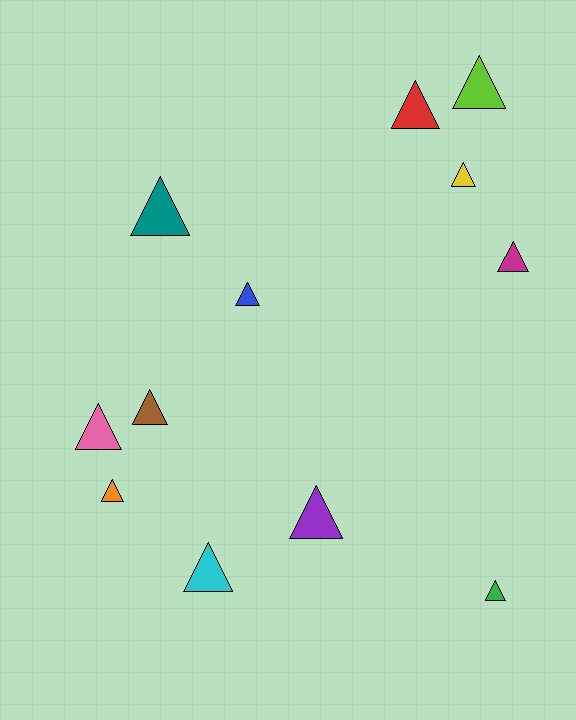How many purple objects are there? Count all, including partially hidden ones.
There is 1 purple object.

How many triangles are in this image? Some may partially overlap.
There are 12 triangles.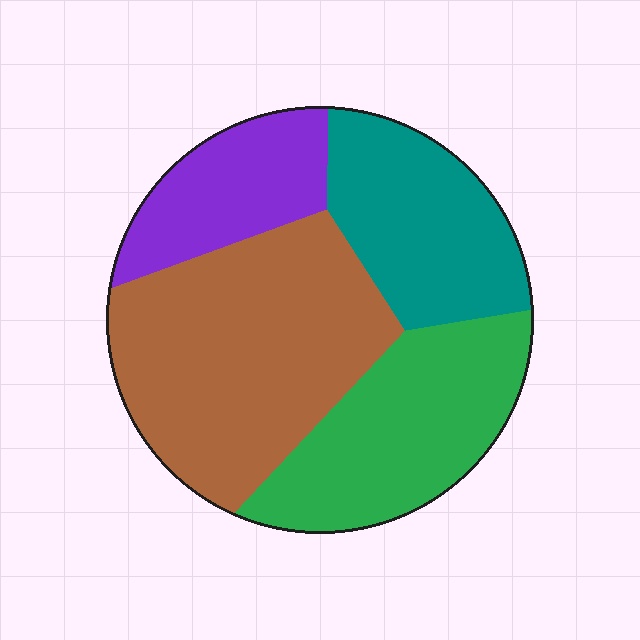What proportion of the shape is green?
Green covers 25% of the shape.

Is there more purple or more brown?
Brown.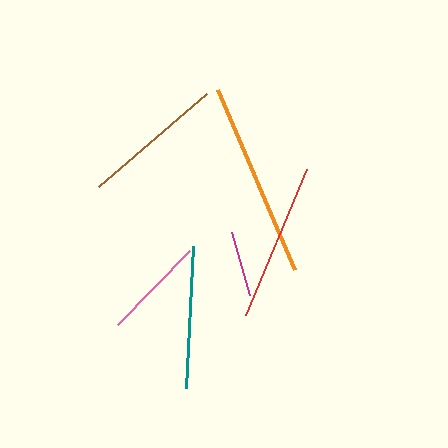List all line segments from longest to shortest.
From longest to shortest: orange, red, brown, teal, pink, magenta.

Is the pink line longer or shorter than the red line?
The red line is longer than the pink line.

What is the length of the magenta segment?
The magenta segment is approximately 65 pixels long.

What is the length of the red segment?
The red segment is approximately 159 pixels long.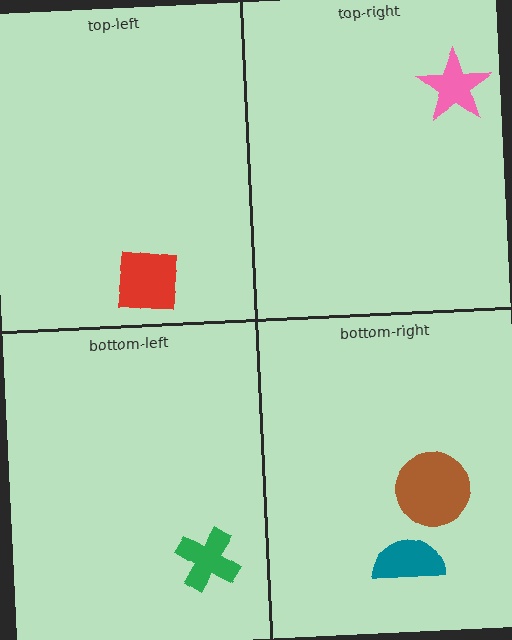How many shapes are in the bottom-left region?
1.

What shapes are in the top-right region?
The pink star.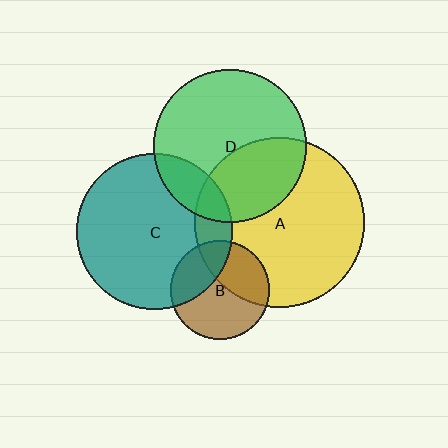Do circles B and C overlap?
Yes.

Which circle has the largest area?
Circle A (yellow).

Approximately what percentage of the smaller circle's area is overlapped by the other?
Approximately 30%.